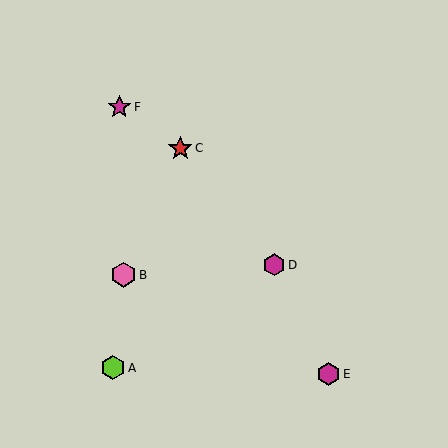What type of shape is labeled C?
Shape C is a red star.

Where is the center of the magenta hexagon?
The center of the magenta hexagon is at (328, 374).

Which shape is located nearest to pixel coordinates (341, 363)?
The magenta hexagon (labeled E) at (328, 374) is nearest to that location.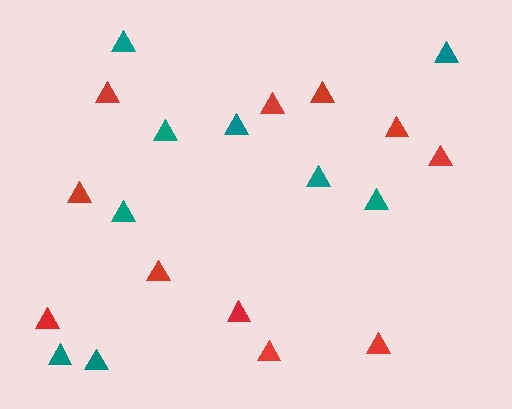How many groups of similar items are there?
There are 2 groups: one group of red triangles (11) and one group of teal triangles (9).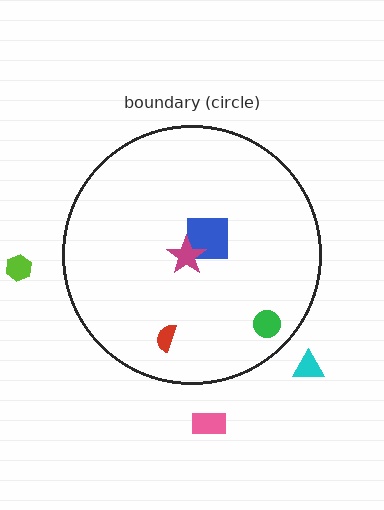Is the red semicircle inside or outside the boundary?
Inside.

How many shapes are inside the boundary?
4 inside, 3 outside.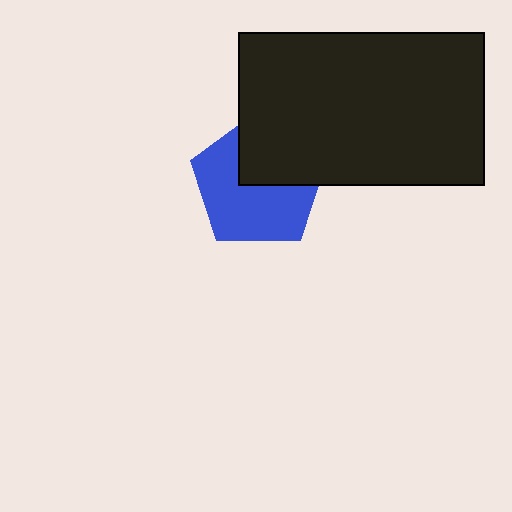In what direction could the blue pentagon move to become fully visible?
The blue pentagon could move toward the lower-left. That would shift it out from behind the black rectangle entirely.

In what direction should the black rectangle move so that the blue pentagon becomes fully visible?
The black rectangle should move toward the upper-right. That is the shortest direction to clear the overlap and leave the blue pentagon fully visible.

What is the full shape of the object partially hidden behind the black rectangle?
The partially hidden object is a blue pentagon.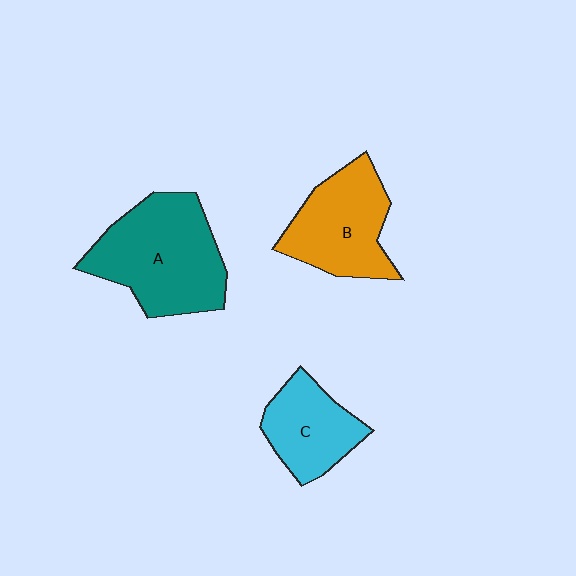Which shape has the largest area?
Shape A (teal).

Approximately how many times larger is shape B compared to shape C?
Approximately 1.3 times.